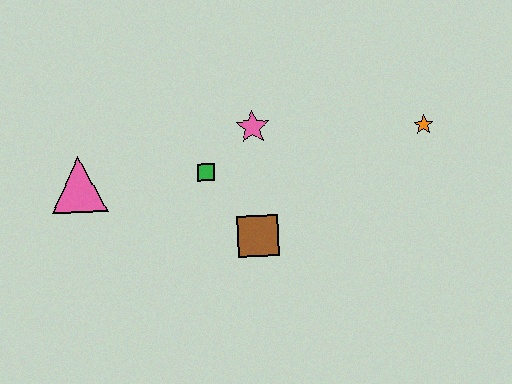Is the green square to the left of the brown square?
Yes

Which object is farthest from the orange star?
The pink triangle is farthest from the orange star.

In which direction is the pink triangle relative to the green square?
The pink triangle is to the left of the green square.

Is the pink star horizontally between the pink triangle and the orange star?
Yes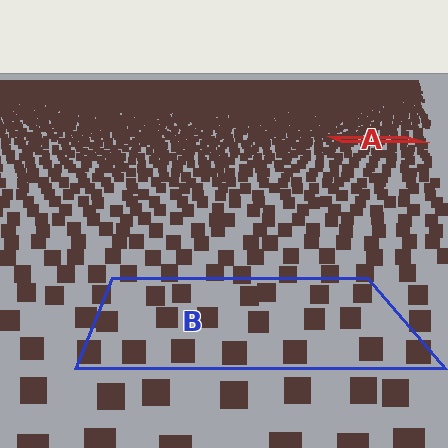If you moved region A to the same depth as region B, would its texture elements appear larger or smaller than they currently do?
They would appear larger. At a closer depth, the same texture elements are projected at a bigger on-screen size.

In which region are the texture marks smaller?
The texture marks are smaller in region A, because it is farther away.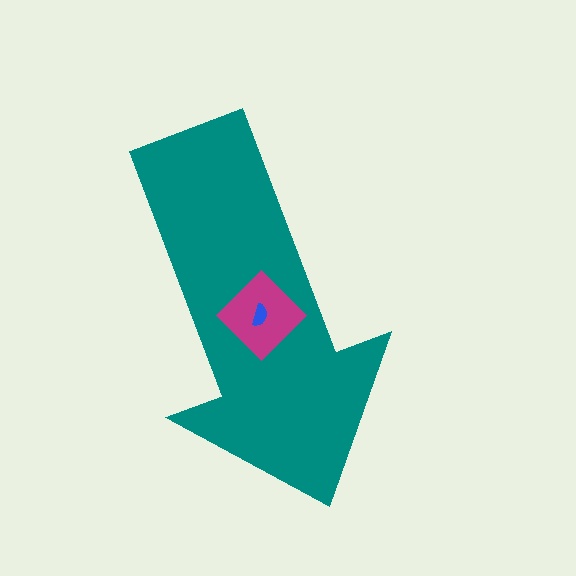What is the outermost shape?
The teal arrow.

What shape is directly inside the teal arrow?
The magenta diamond.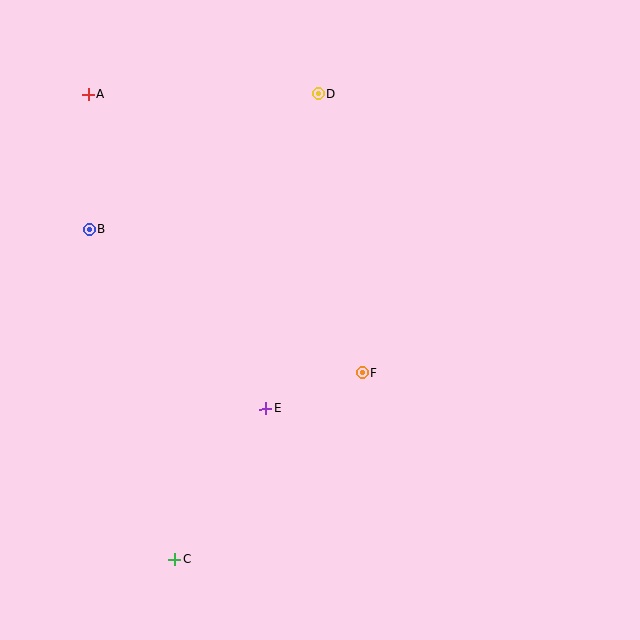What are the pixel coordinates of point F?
Point F is at (363, 373).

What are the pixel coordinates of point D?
Point D is at (318, 94).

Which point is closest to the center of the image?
Point F at (363, 373) is closest to the center.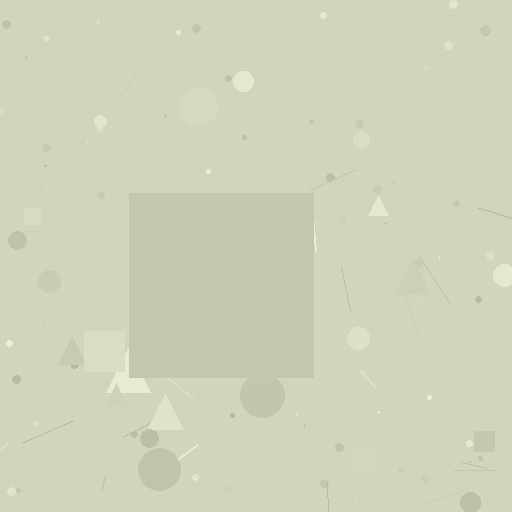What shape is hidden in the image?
A square is hidden in the image.